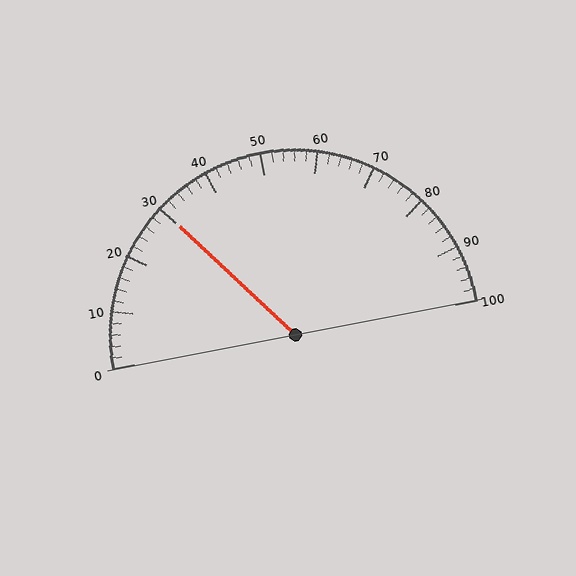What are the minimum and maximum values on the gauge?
The gauge ranges from 0 to 100.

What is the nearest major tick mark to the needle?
The nearest major tick mark is 30.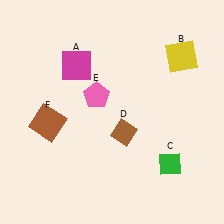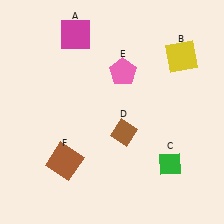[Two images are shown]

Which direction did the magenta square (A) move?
The magenta square (A) moved up.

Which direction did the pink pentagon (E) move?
The pink pentagon (E) moved right.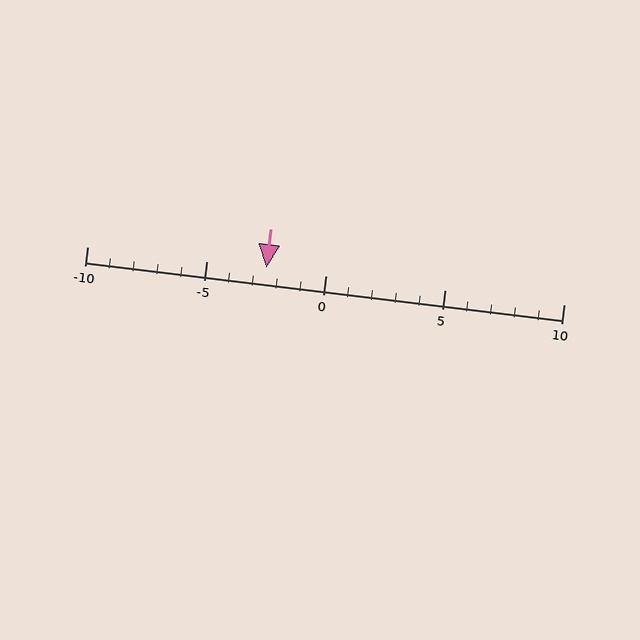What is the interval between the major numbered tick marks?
The major tick marks are spaced 5 units apart.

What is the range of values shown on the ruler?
The ruler shows values from -10 to 10.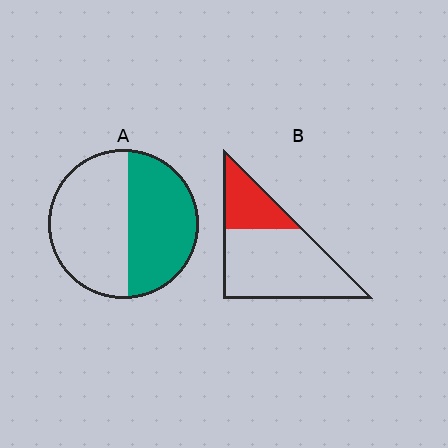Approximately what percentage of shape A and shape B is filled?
A is approximately 45% and B is approximately 30%.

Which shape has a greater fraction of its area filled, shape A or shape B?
Shape A.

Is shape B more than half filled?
No.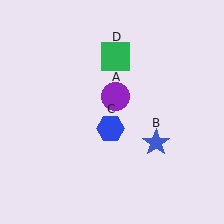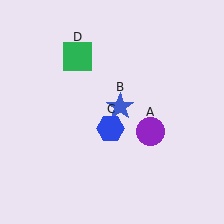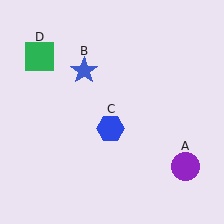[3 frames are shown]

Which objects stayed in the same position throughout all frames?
Blue hexagon (object C) remained stationary.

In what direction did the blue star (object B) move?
The blue star (object B) moved up and to the left.